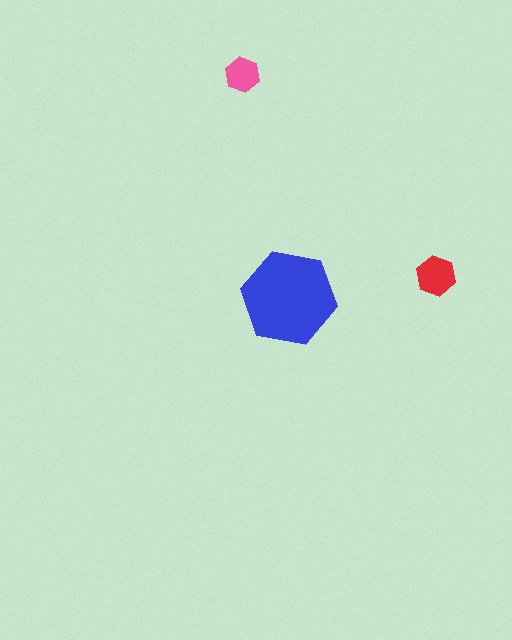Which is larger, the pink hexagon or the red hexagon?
The red one.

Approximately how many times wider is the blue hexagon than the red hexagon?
About 2.5 times wider.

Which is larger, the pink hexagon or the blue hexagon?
The blue one.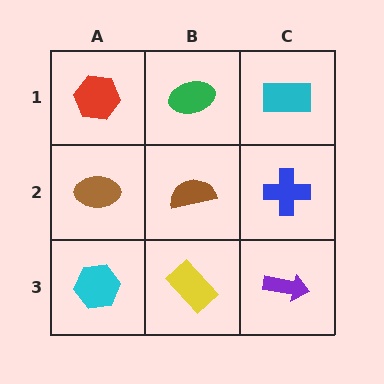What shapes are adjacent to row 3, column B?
A brown semicircle (row 2, column B), a cyan hexagon (row 3, column A), a purple arrow (row 3, column C).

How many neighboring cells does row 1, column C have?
2.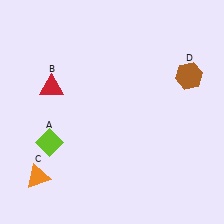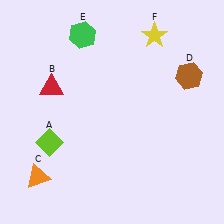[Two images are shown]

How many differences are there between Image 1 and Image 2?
There are 2 differences between the two images.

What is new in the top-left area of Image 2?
A green hexagon (E) was added in the top-left area of Image 2.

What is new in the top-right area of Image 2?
A yellow star (F) was added in the top-right area of Image 2.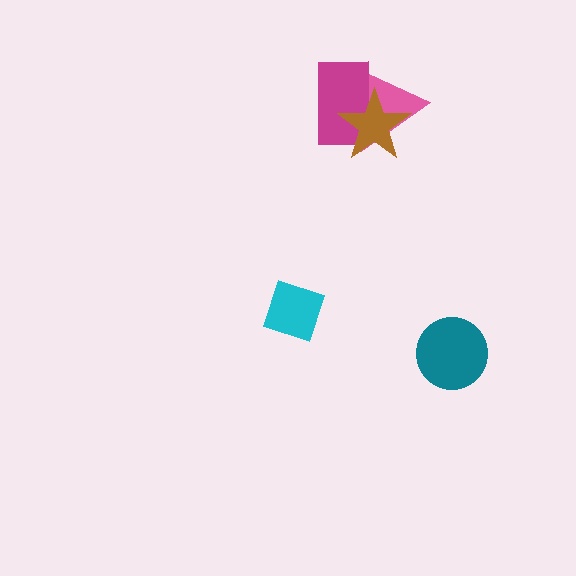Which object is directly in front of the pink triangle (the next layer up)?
The magenta rectangle is directly in front of the pink triangle.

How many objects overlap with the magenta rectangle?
2 objects overlap with the magenta rectangle.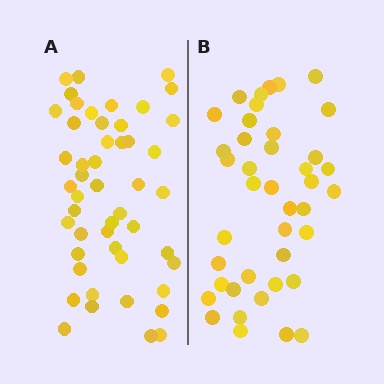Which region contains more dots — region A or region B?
Region A (the left region) has more dots.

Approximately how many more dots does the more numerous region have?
Region A has roughly 8 or so more dots than region B.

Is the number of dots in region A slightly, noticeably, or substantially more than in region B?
Region A has only slightly more — the two regions are fairly close. The ratio is roughly 1.2 to 1.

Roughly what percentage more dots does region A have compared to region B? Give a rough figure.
About 20% more.